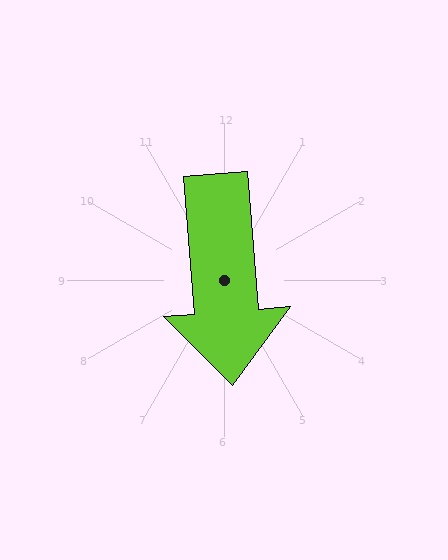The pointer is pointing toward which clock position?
Roughly 6 o'clock.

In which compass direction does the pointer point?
South.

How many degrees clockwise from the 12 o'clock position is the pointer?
Approximately 175 degrees.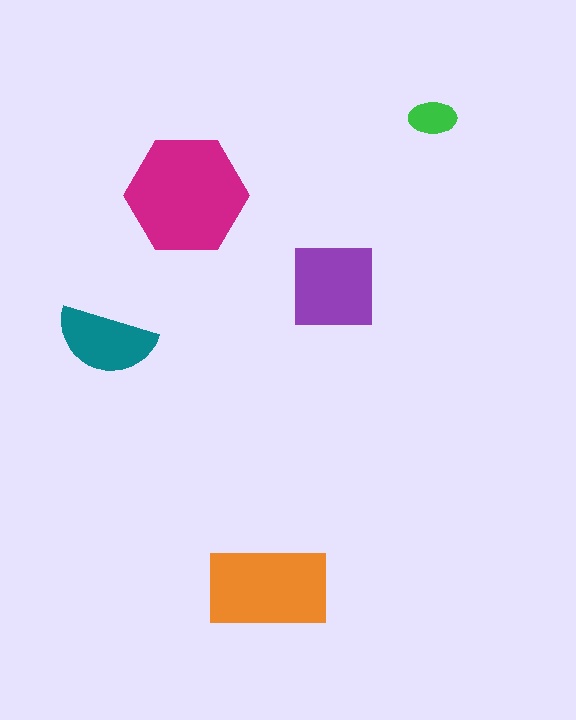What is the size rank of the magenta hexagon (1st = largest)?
1st.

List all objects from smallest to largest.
The green ellipse, the teal semicircle, the purple square, the orange rectangle, the magenta hexagon.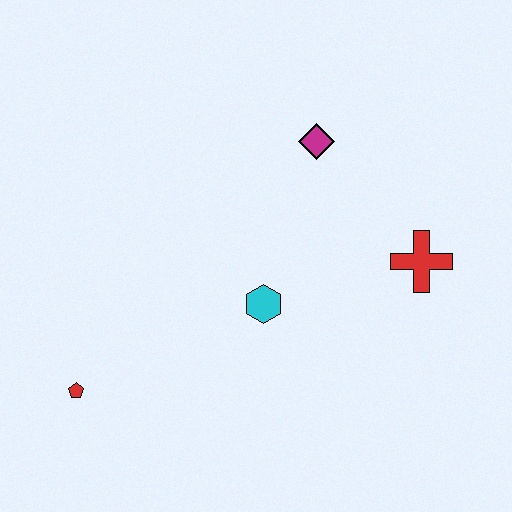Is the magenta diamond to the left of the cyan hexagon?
No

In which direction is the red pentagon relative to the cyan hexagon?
The red pentagon is to the left of the cyan hexagon.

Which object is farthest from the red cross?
The red pentagon is farthest from the red cross.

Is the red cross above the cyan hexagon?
Yes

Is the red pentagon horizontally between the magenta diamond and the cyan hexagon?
No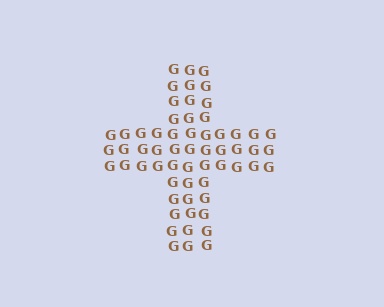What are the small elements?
The small elements are letter G's.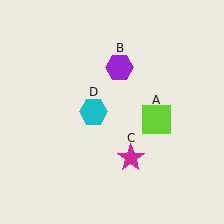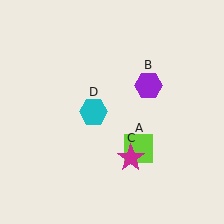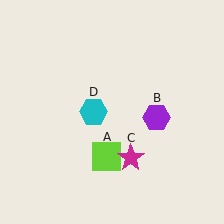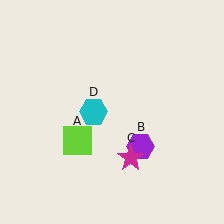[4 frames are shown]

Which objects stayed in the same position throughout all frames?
Magenta star (object C) and cyan hexagon (object D) remained stationary.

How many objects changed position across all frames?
2 objects changed position: lime square (object A), purple hexagon (object B).